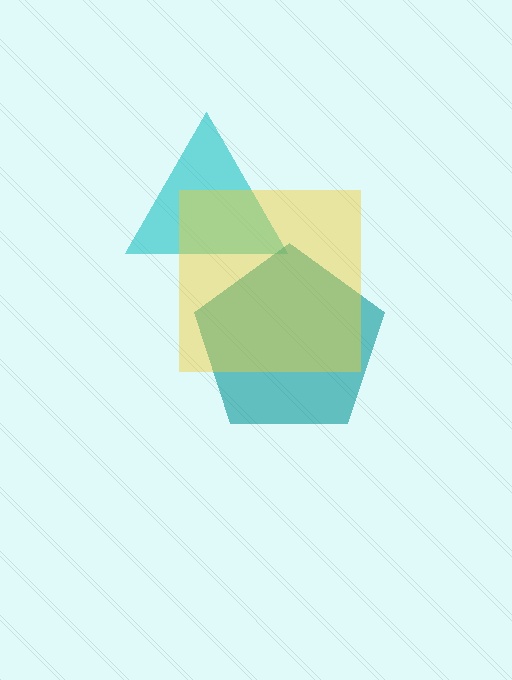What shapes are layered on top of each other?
The layered shapes are: a cyan triangle, a teal pentagon, a yellow square.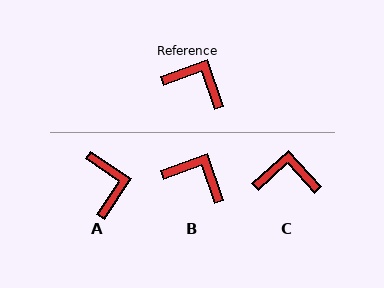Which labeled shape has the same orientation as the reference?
B.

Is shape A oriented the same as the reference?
No, it is off by about 53 degrees.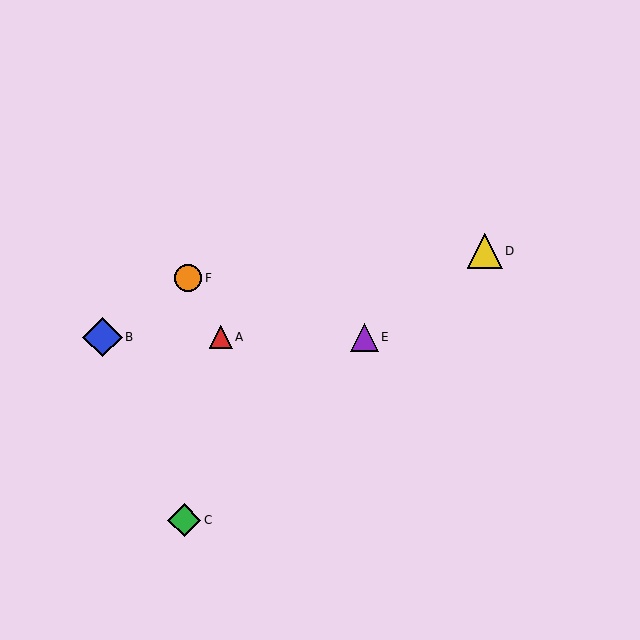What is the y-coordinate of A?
Object A is at y≈337.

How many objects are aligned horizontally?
3 objects (A, B, E) are aligned horizontally.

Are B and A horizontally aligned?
Yes, both are at y≈337.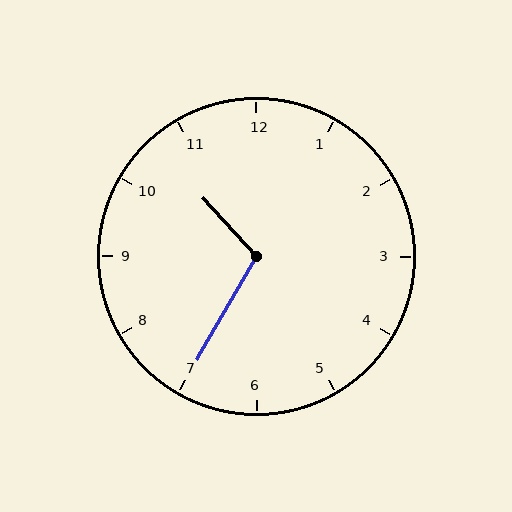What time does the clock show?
10:35.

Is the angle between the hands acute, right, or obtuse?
It is obtuse.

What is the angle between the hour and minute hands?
Approximately 108 degrees.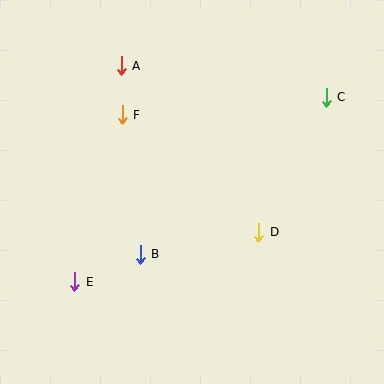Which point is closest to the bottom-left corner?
Point E is closest to the bottom-left corner.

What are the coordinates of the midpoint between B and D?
The midpoint between B and D is at (200, 243).